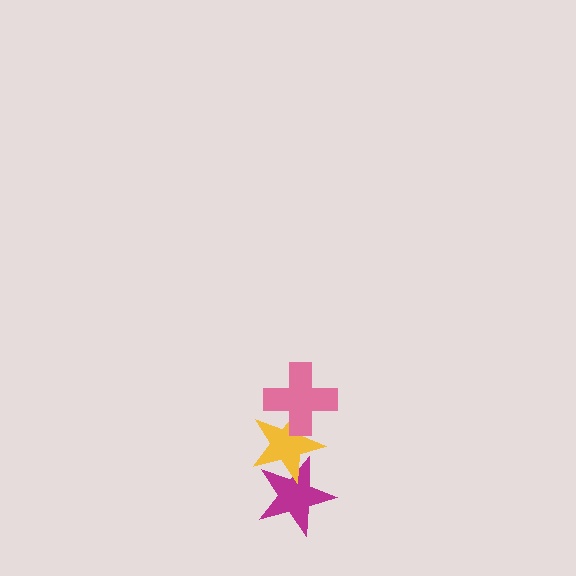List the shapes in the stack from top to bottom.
From top to bottom: the pink cross, the yellow star, the magenta star.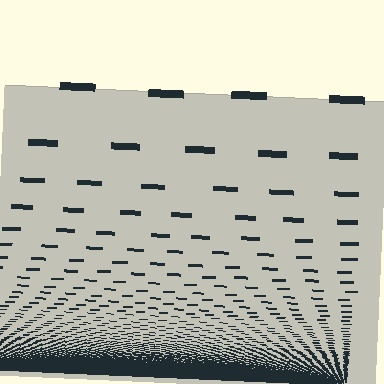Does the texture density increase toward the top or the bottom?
Density increases toward the bottom.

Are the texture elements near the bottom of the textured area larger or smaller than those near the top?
Smaller. The gradient is inverted — elements near the bottom are smaller and denser.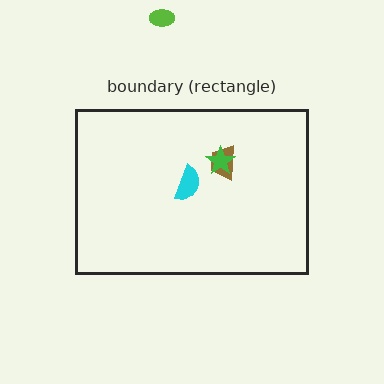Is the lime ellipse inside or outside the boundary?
Outside.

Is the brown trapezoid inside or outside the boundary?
Inside.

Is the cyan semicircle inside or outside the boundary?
Inside.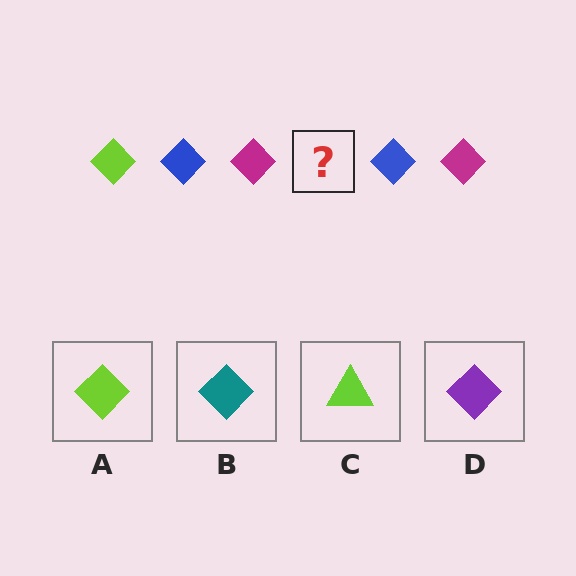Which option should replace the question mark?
Option A.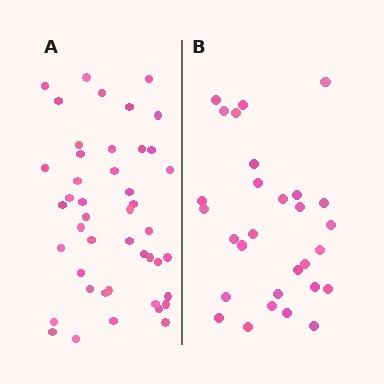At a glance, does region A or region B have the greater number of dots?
Region A (the left region) has more dots.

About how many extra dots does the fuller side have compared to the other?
Region A has approximately 15 more dots than region B.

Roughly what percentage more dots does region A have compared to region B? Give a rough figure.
About 55% more.